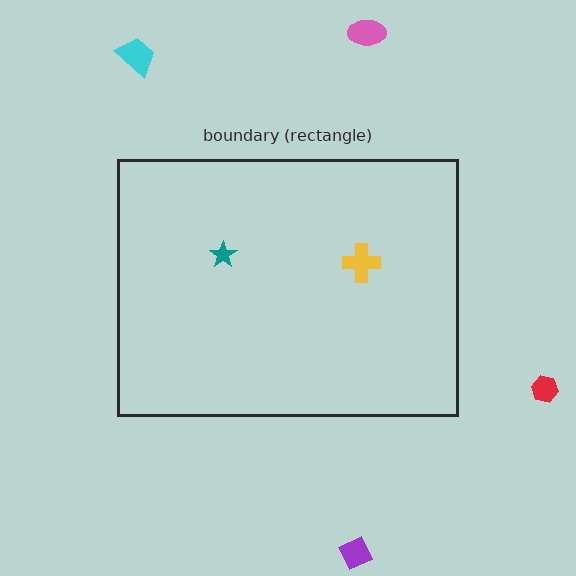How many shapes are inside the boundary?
2 inside, 4 outside.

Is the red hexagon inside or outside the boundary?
Outside.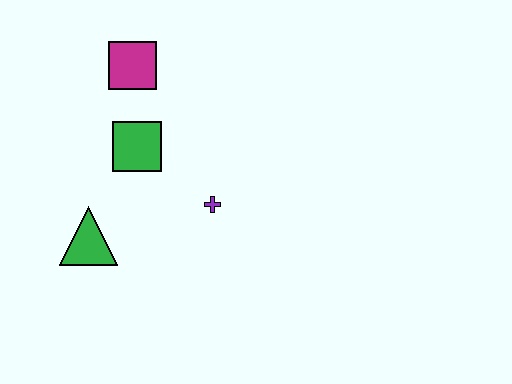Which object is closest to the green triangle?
The green square is closest to the green triangle.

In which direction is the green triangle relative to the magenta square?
The green triangle is below the magenta square.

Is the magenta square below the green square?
No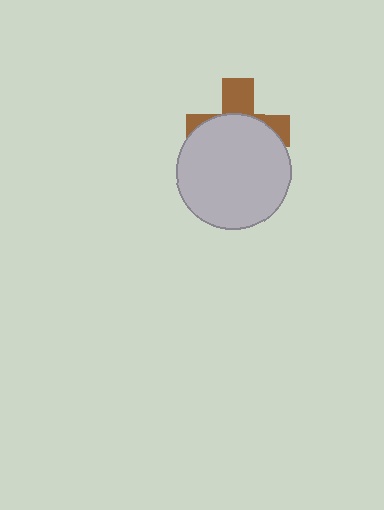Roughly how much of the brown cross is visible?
A small part of it is visible (roughly 37%).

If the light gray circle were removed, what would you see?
You would see the complete brown cross.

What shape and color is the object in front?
The object in front is a light gray circle.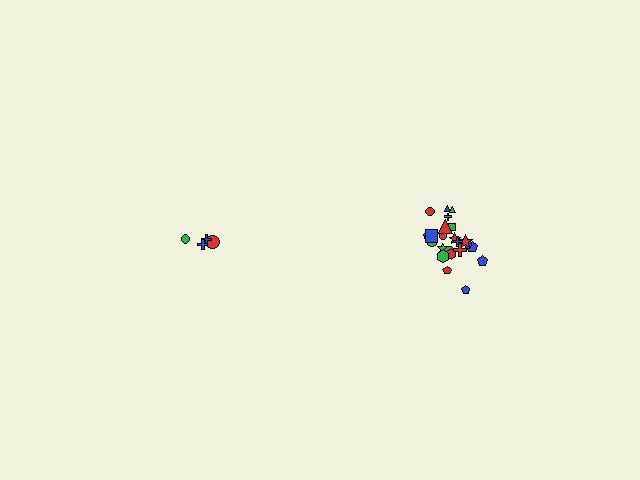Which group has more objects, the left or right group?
The right group.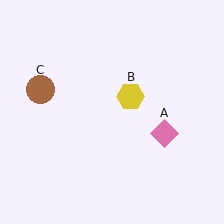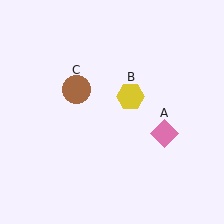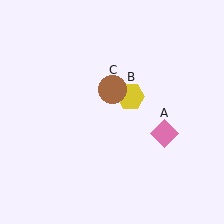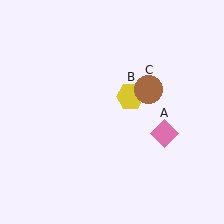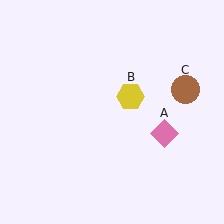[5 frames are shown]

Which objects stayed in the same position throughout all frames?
Pink diamond (object A) and yellow hexagon (object B) remained stationary.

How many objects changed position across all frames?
1 object changed position: brown circle (object C).